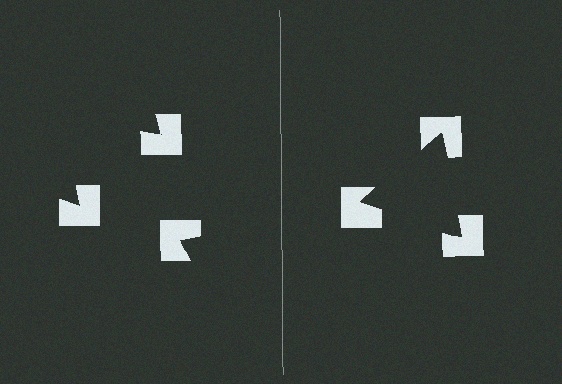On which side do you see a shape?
An illusory triangle appears on the right side. On the left side the wedge cuts are rotated, so no coherent shape forms.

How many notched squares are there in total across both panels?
6 — 3 on each side.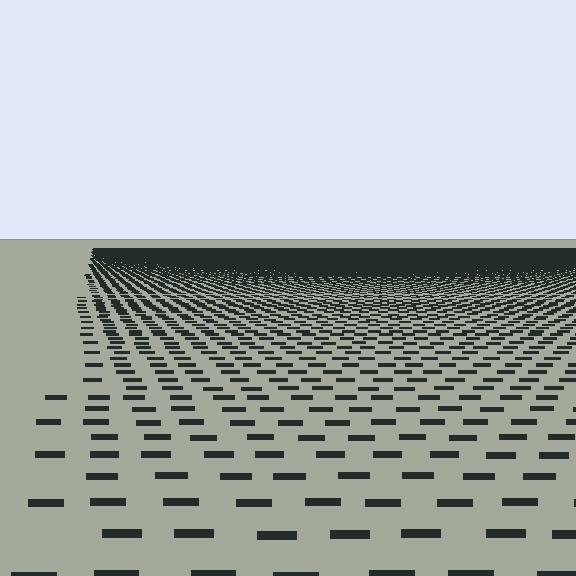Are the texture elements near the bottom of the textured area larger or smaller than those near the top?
Larger. Near the bottom, elements are closer to the viewer and appear at a bigger on-screen size.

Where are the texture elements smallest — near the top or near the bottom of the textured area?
Near the top.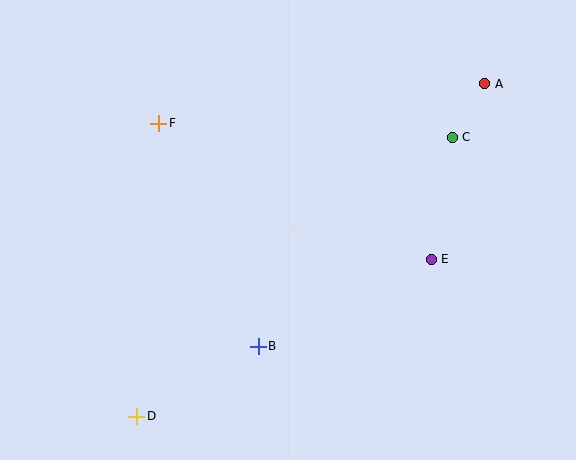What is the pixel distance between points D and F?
The distance between D and F is 294 pixels.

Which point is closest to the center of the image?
Point B at (258, 346) is closest to the center.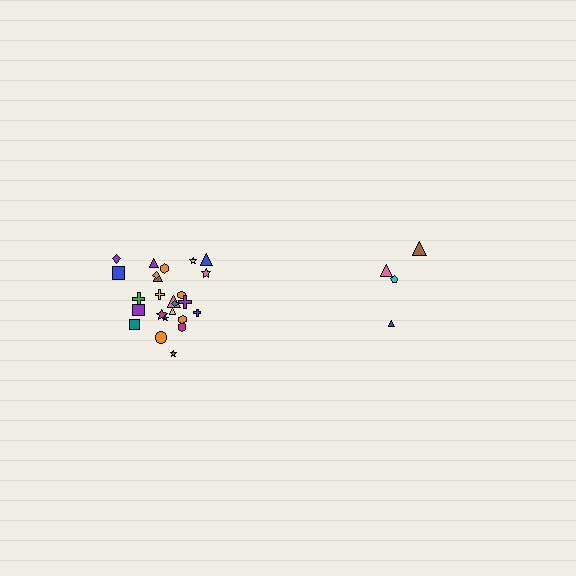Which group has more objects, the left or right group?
The left group.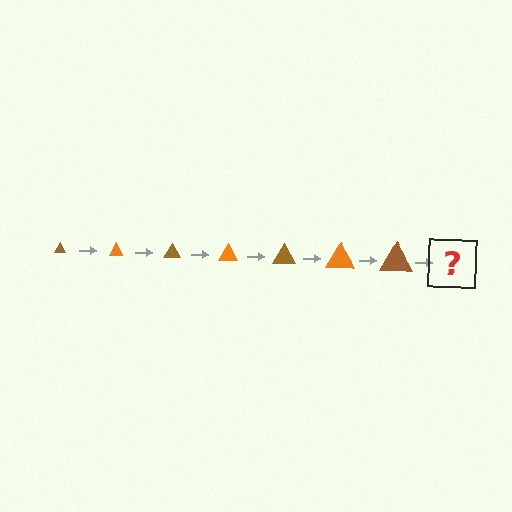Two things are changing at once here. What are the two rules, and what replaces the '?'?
The two rules are that the triangle grows larger each step and the color cycles through brown and orange. The '?' should be an orange triangle, larger than the previous one.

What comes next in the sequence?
The next element should be an orange triangle, larger than the previous one.